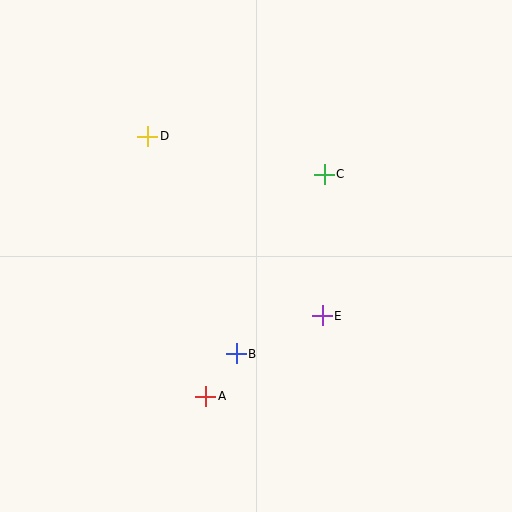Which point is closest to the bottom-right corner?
Point E is closest to the bottom-right corner.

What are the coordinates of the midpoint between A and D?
The midpoint between A and D is at (177, 266).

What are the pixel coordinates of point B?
Point B is at (236, 354).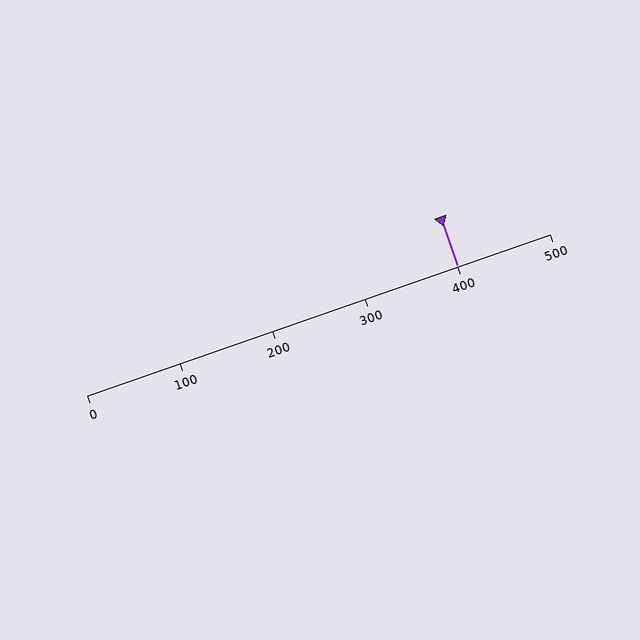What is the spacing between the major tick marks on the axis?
The major ticks are spaced 100 apart.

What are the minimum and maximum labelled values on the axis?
The axis runs from 0 to 500.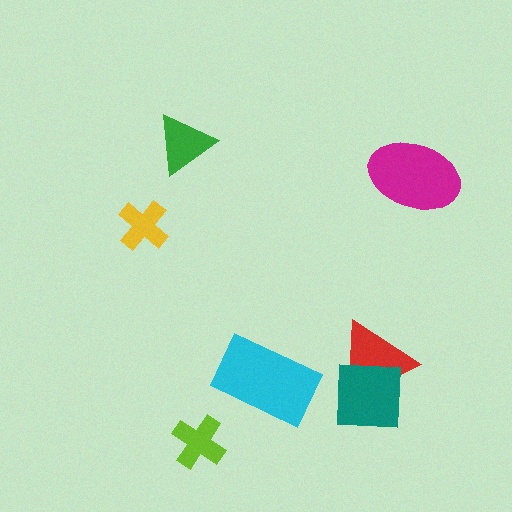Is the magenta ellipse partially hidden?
No, no other shape covers it.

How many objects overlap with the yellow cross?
0 objects overlap with the yellow cross.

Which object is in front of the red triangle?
The teal square is in front of the red triangle.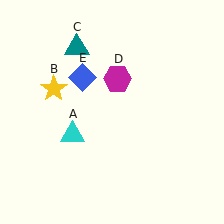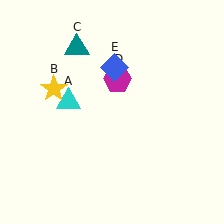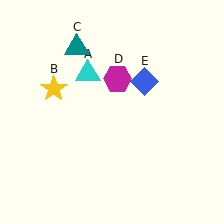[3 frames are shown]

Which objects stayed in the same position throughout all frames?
Yellow star (object B) and teal triangle (object C) and magenta hexagon (object D) remained stationary.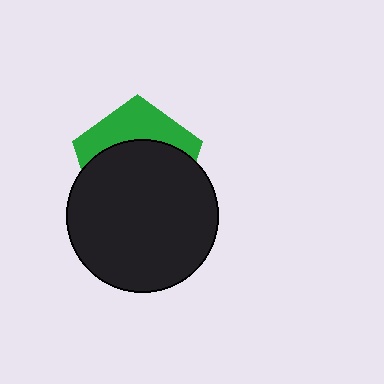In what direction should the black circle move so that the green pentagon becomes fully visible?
The black circle should move down. That is the shortest direction to clear the overlap and leave the green pentagon fully visible.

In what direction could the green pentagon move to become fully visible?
The green pentagon could move up. That would shift it out from behind the black circle entirely.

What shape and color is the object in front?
The object in front is a black circle.